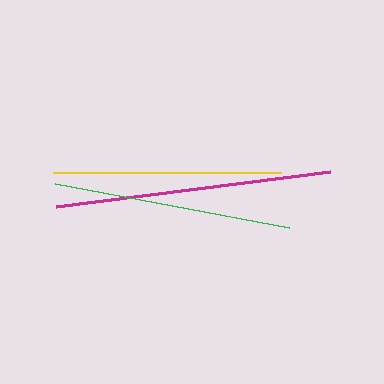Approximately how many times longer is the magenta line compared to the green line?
The magenta line is approximately 1.2 times the length of the green line.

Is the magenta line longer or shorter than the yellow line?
The magenta line is longer than the yellow line.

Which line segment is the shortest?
The yellow line is the shortest at approximately 228 pixels.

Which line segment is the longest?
The magenta line is the longest at approximately 277 pixels.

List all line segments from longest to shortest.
From longest to shortest: magenta, green, yellow.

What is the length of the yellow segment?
The yellow segment is approximately 228 pixels long.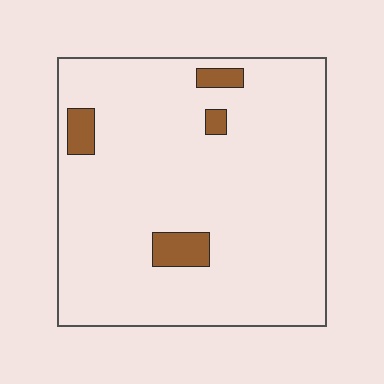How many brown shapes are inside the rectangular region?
4.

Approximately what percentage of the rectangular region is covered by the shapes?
Approximately 5%.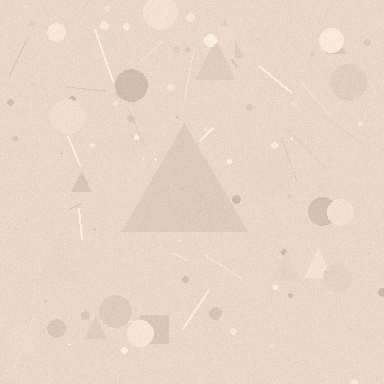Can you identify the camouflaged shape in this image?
The camouflaged shape is a triangle.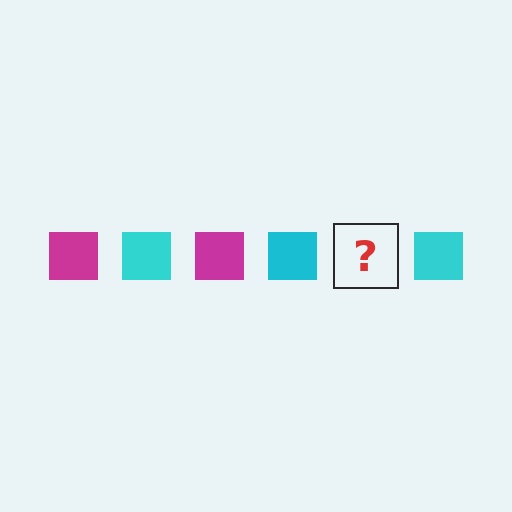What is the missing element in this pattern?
The missing element is a magenta square.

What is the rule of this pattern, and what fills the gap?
The rule is that the pattern cycles through magenta, cyan squares. The gap should be filled with a magenta square.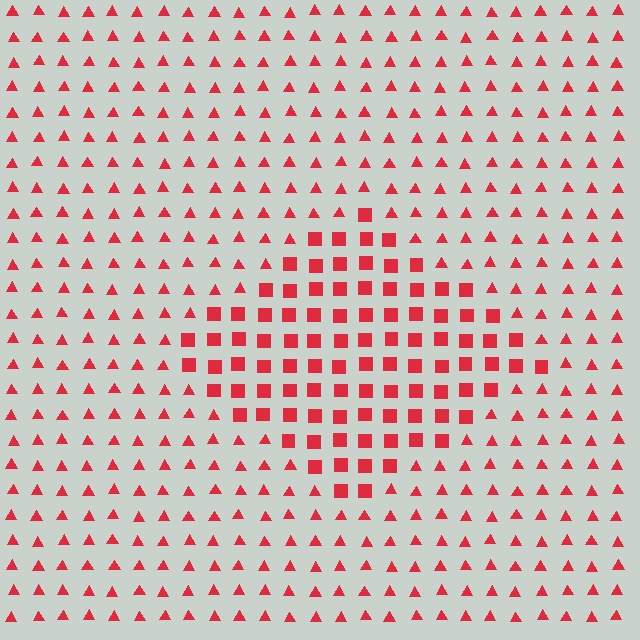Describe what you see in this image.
The image is filled with small red elements arranged in a uniform grid. A diamond-shaped region contains squares, while the surrounding area contains triangles. The boundary is defined purely by the change in element shape.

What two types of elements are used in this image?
The image uses squares inside the diamond region and triangles outside it.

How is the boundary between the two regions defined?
The boundary is defined by a change in element shape: squares inside vs. triangles outside. All elements share the same color and spacing.